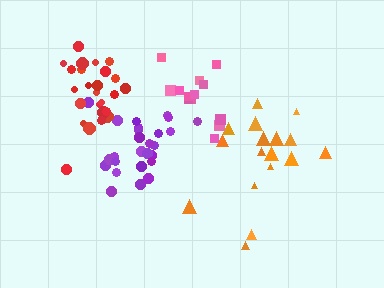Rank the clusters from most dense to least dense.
red, purple, pink, orange.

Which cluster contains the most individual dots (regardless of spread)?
Purple (26).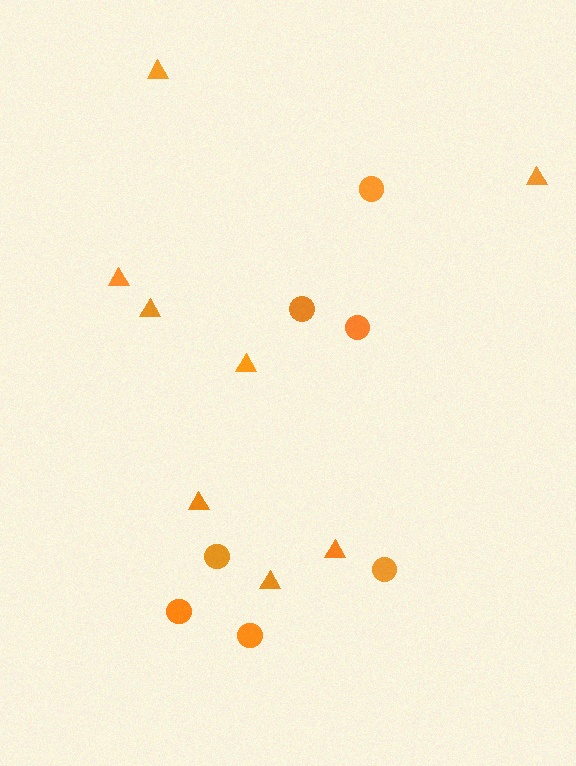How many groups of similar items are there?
There are 2 groups: one group of triangles (8) and one group of circles (7).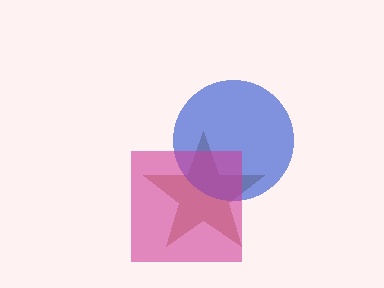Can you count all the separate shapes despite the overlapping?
Yes, there are 3 separate shapes.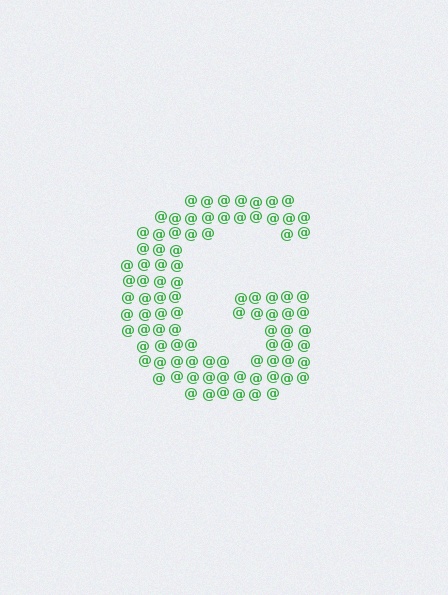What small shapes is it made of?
It is made of small at signs.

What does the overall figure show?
The overall figure shows the letter G.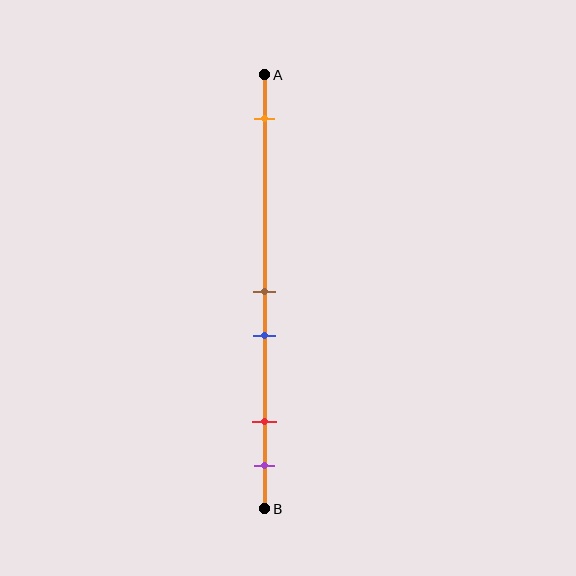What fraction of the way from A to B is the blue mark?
The blue mark is approximately 60% (0.6) of the way from A to B.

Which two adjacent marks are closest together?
The brown and blue marks are the closest adjacent pair.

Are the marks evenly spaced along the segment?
No, the marks are not evenly spaced.